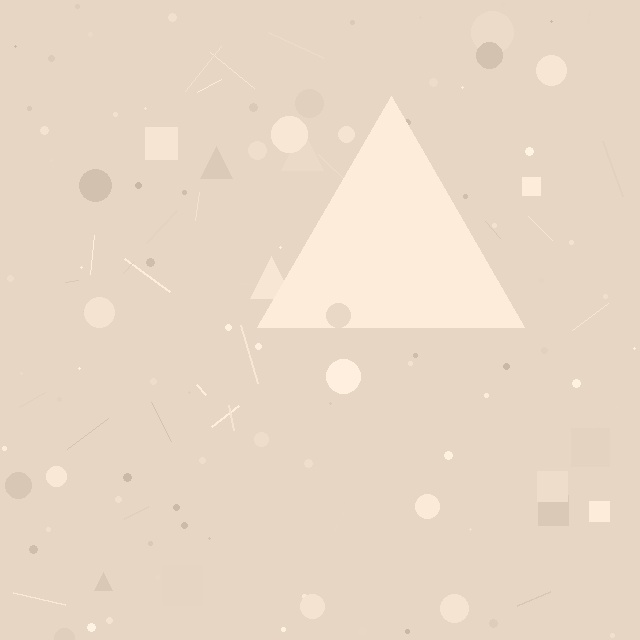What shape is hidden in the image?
A triangle is hidden in the image.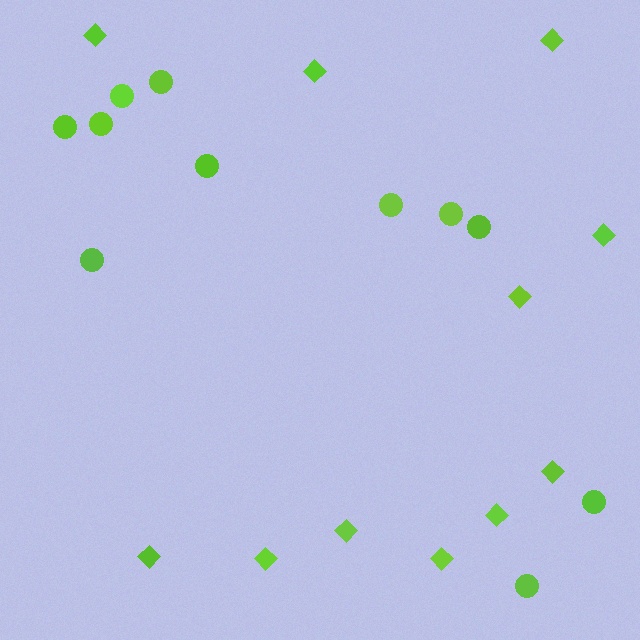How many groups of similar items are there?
There are 2 groups: one group of circles (11) and one group of diamonds (11).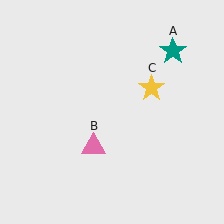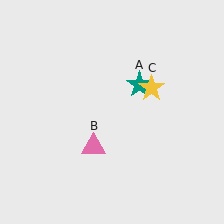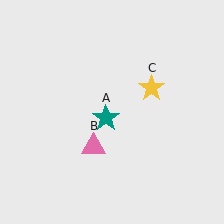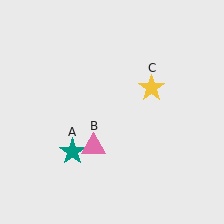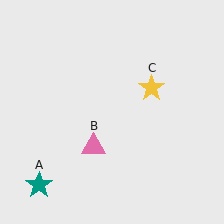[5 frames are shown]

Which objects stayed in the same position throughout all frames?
Pink triangle (object B) and yellow star (object C) remained stationary.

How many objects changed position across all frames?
1 object changed position: teal star (object A).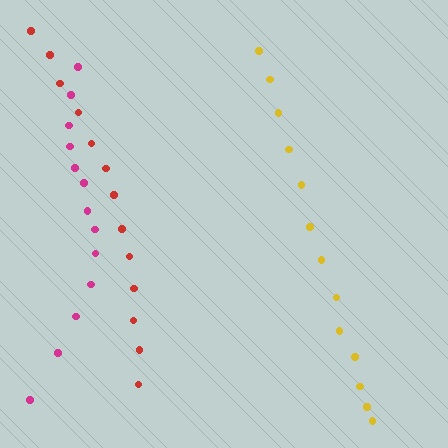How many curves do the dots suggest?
There are 3 distinct paths.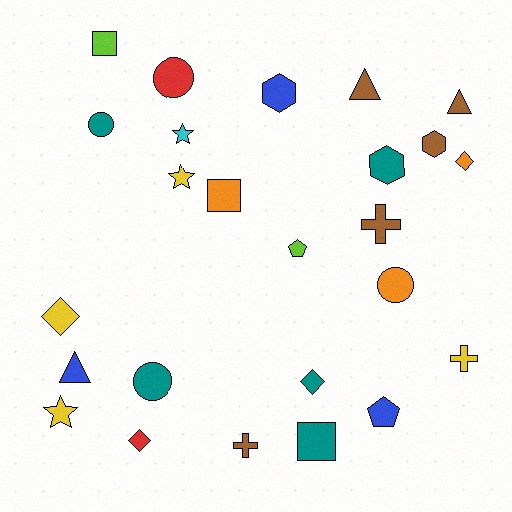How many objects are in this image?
There are 25 objects.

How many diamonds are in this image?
There are 4 diamonds.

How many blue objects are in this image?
There are 3 blue objects.